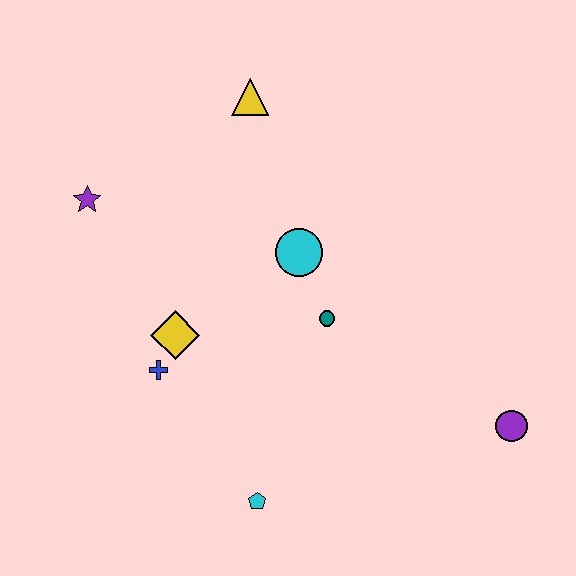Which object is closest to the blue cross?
The yellow diamond is closest to the blue cross.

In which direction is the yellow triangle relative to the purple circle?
The yellow triangle is above the purple circle.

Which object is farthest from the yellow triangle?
The purple circle is farthest from the yellow triangle.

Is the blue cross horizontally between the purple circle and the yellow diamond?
No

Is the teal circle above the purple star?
No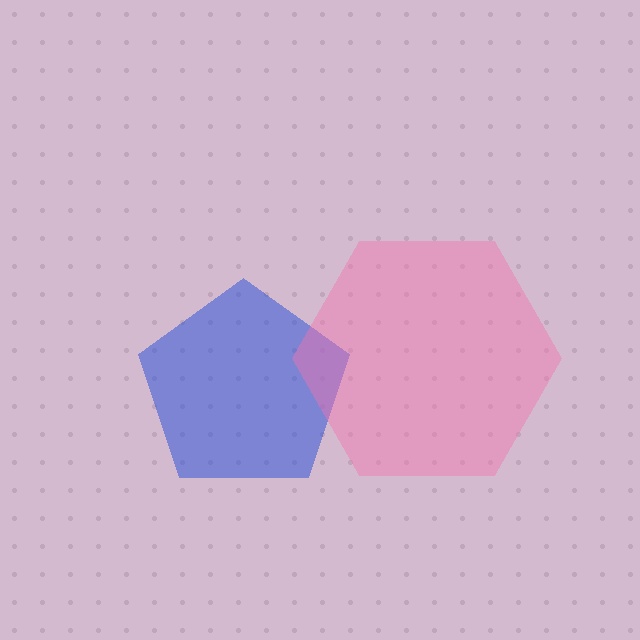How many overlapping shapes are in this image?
There are 2 overlapping shapes in the image.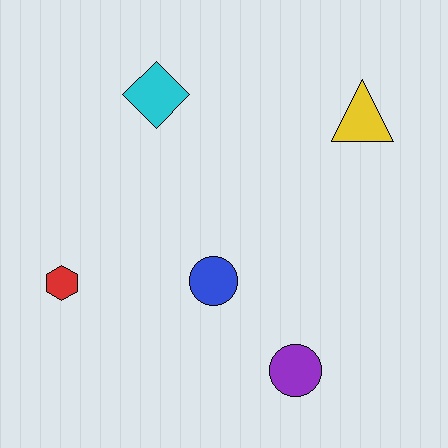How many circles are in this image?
There are 2 circles.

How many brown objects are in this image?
There are no brown objects.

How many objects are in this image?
There are 5 objects.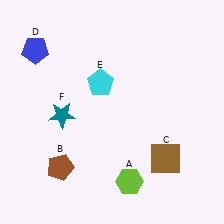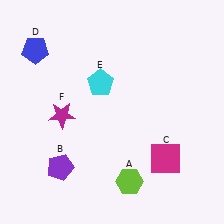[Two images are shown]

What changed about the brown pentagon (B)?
In Image 1, B is brown. In Image 2, it changed to purple.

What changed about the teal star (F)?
In Image 1, F is teal. In Image 2, it changed to magenta.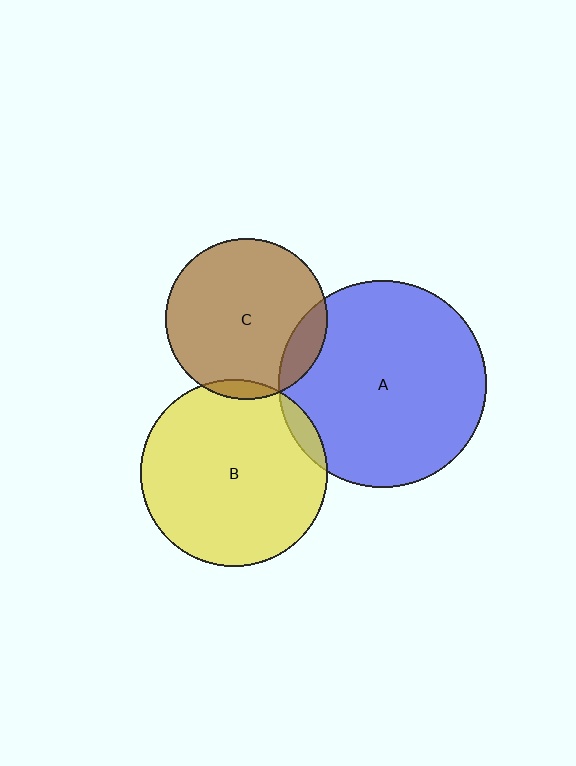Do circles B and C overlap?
Yes.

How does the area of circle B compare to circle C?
Approximately 1.3 times.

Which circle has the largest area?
Circle A (blue).